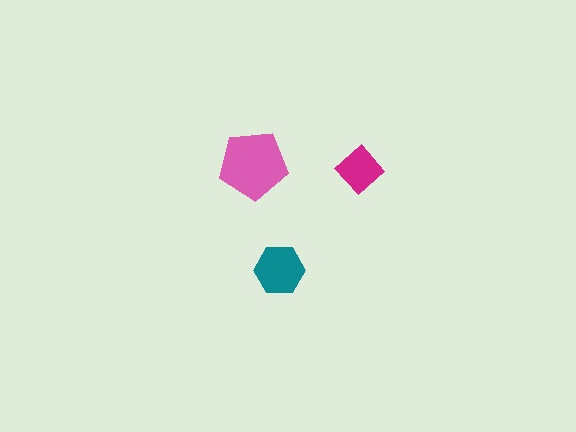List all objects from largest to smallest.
The pink pentagon, the teal hexagon, the magenta diamond.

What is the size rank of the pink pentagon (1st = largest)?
1st.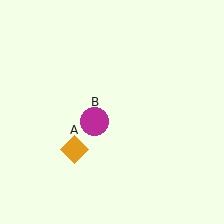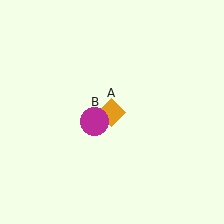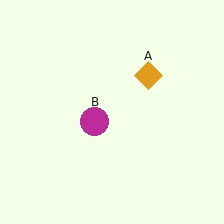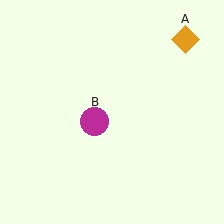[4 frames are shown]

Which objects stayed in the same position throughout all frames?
Magenta circle (object B) remained stationary.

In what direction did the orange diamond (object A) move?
The orange diamond (object A) moved up and to the right.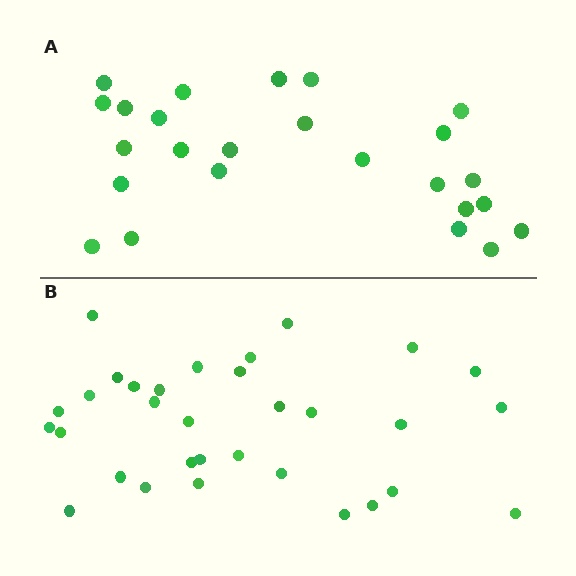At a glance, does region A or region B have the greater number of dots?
Region B (the bottom region) has more dots.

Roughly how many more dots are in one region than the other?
Region B has roughly 8 or so more dots than region A.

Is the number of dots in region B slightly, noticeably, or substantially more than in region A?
Region B has noticeably more, but not dramatically so. The ratio is roughly 1.3 to 1.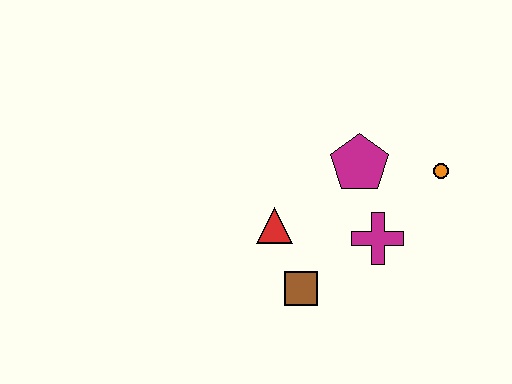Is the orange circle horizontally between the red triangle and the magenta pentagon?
No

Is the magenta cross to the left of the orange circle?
Yes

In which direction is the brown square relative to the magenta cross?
The brown square is to the left of the magenta cross.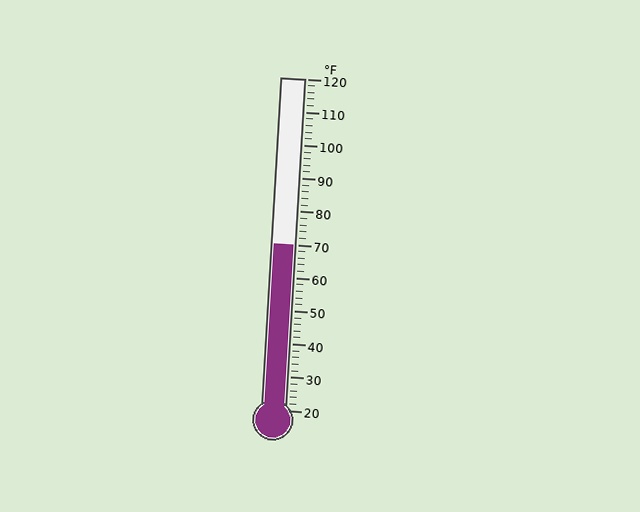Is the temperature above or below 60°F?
The temperature is above 60°F.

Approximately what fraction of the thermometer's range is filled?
The thermometer is filled to approximately 50% of its range.